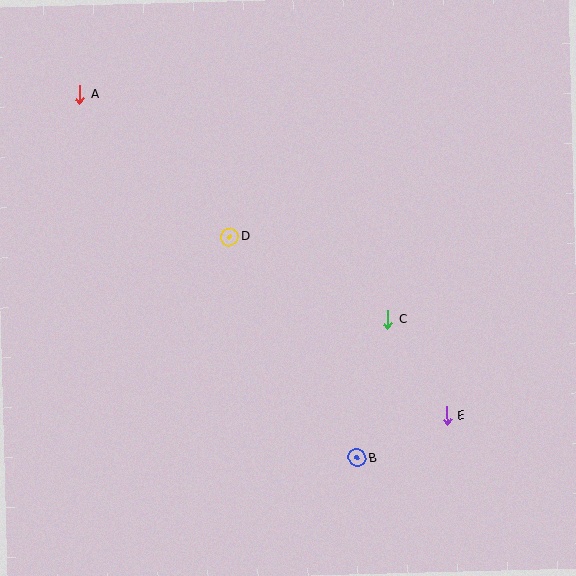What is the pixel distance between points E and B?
The distance between E and B is 99 pixels.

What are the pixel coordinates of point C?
Point C is at (388, 320).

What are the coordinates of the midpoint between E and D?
The midpoint between E and D is at (338, 326).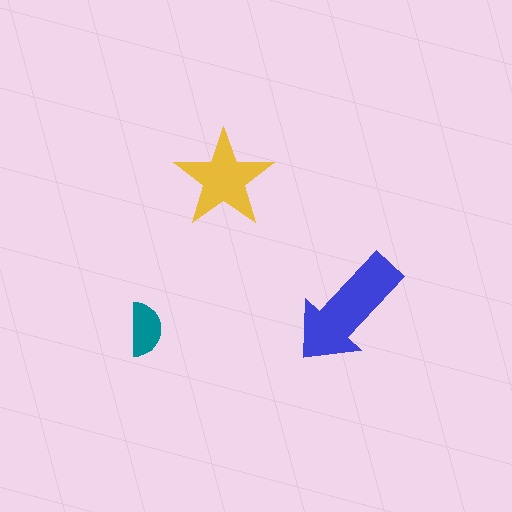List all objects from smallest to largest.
The teal semicircle, the yellow star, the blue arrow.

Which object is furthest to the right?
The blue arrow is rightmost.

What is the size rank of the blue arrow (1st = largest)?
1st.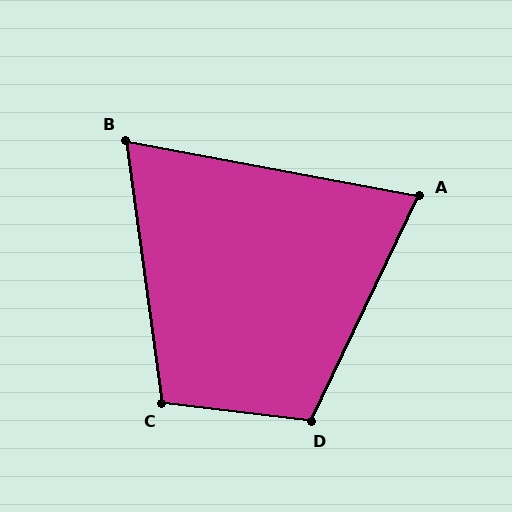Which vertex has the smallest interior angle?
B, at approximately 71 degrees.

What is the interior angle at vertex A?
Approximately 75 degrees (acute).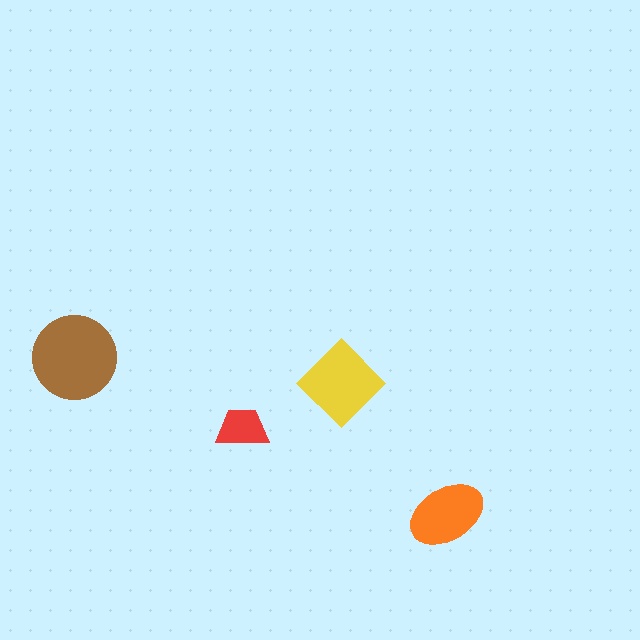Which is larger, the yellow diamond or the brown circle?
The brown circle.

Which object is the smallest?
The red trapezoid.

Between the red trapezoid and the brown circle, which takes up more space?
The brown circle.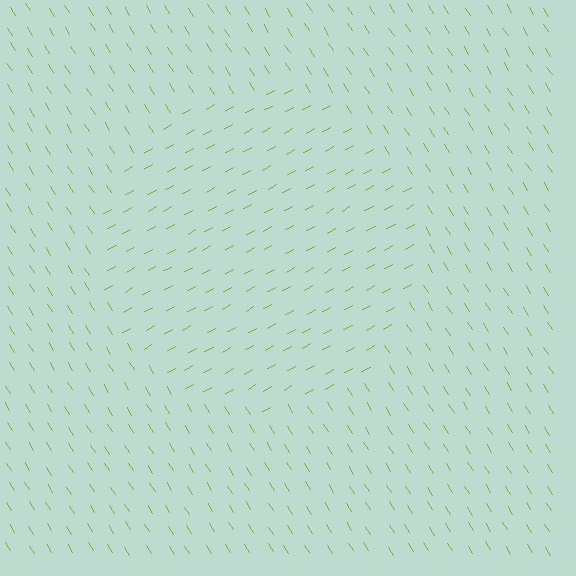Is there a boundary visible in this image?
Yes, there is a texture boundary formed by a change in line orientation.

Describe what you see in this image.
The image is filled with small lime line segments. A circle region in the image has lines oriented differently from the surrounding lines, creating a visible texture boundary.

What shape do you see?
I see a circle.